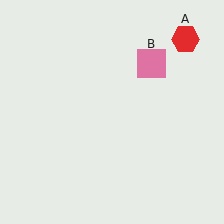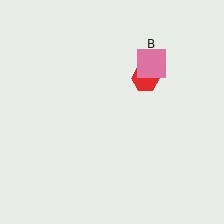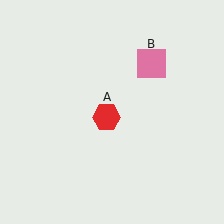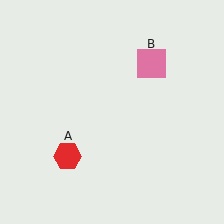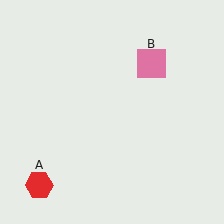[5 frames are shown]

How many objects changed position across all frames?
1 object changed position: red hexagon (object A).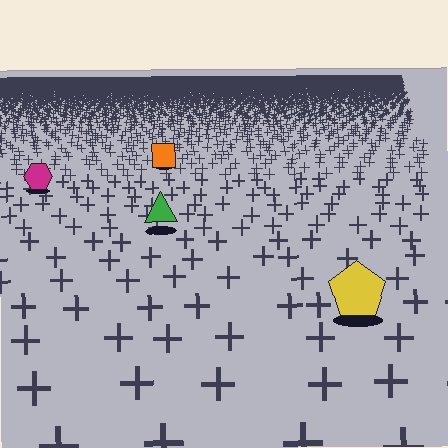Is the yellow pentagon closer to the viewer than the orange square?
Yes. The yellow pentagon is closer — you can tell from the texture gradient: the ground texture is coarser near it.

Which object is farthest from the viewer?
The orange square is farthest from the viewer. It appears smaller and the ground texture around it is denser.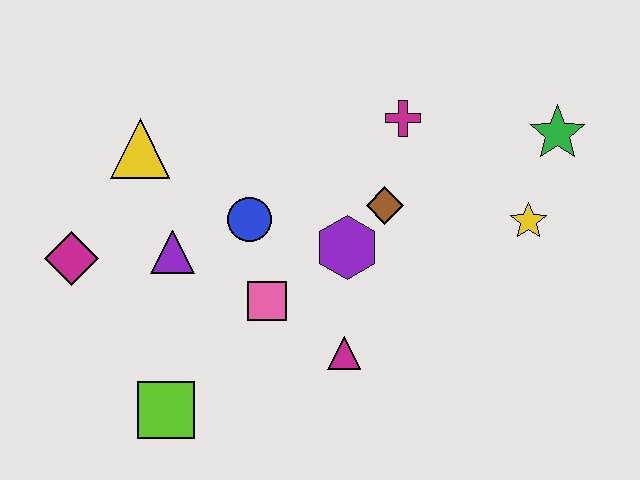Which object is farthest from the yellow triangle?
The green star is farthest from the yellow triangle.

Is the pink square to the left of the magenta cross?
Yes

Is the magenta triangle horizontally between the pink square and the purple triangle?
No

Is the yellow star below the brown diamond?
Yes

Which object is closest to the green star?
The yellow star is closest to the green star.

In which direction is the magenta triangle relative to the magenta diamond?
The magenta triangle is to the right of the magenta diamond.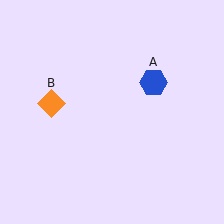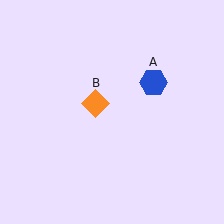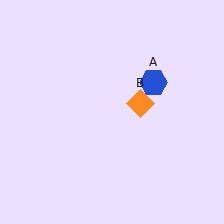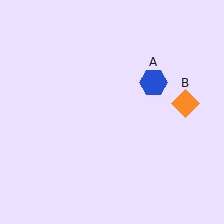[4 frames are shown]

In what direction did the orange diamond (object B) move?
The orange diamond (object B) moved right.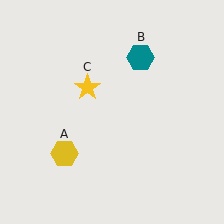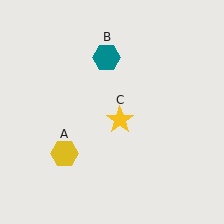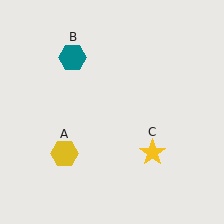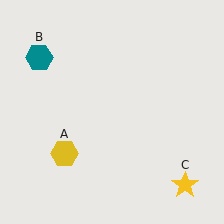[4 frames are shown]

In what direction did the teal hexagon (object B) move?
The teal hexagon (object B) moved left.